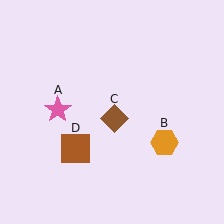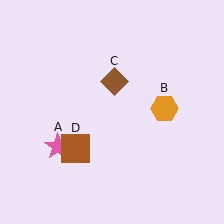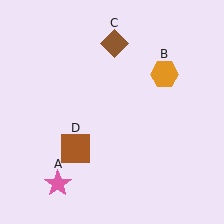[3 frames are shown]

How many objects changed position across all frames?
3 objects changed position: pink star (object A), orange hexagon (object B), brown diamond (object C).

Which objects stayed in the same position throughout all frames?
Brown square (object D) remained stationary.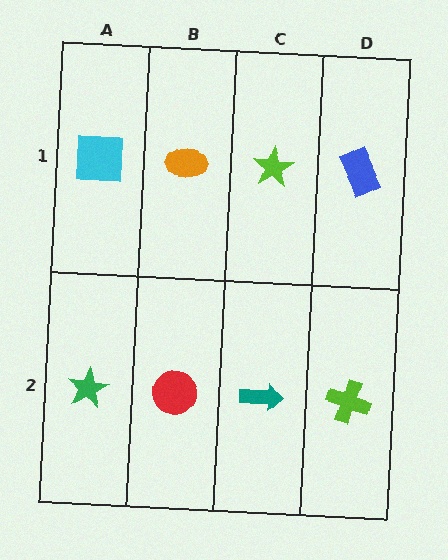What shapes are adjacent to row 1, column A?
A green star (row 2, column A), an orange ellipse (row 1, column B).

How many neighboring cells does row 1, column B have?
3.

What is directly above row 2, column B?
An orange ellipse.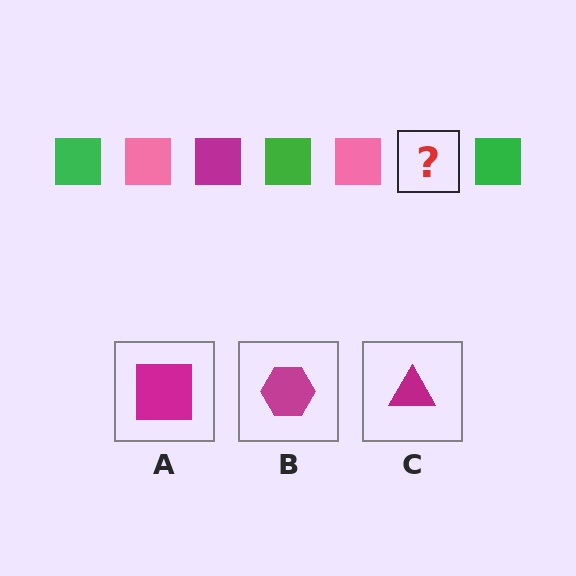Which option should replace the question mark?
Option A.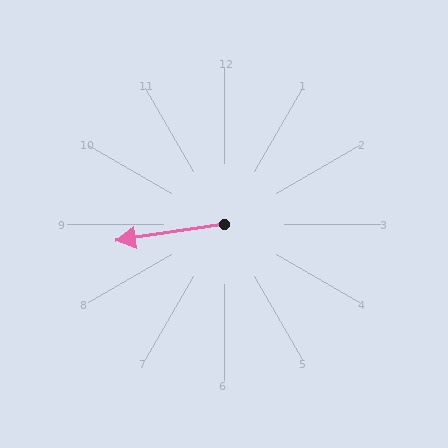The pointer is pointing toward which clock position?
Roughly 9 o'clock.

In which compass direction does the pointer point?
West.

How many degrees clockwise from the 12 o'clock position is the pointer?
Approximately 261 degrees.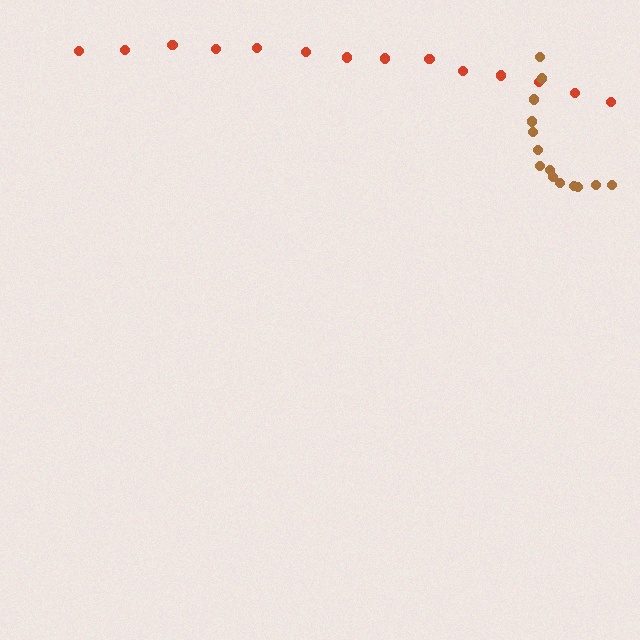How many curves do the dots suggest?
There are 2 distinct paths.